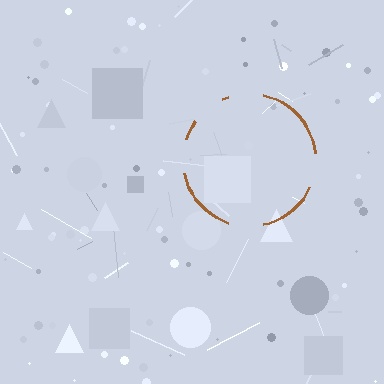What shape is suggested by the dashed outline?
The dashed outline suggests a circle.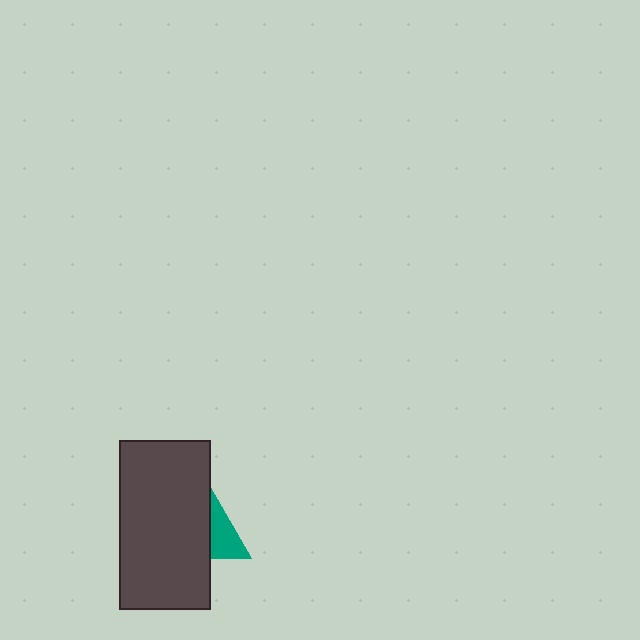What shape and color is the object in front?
The object in front is a dark gray rectangle.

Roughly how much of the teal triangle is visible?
A small part of it is visible (roughly 40%).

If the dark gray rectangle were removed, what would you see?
You would see the complete teal triangle.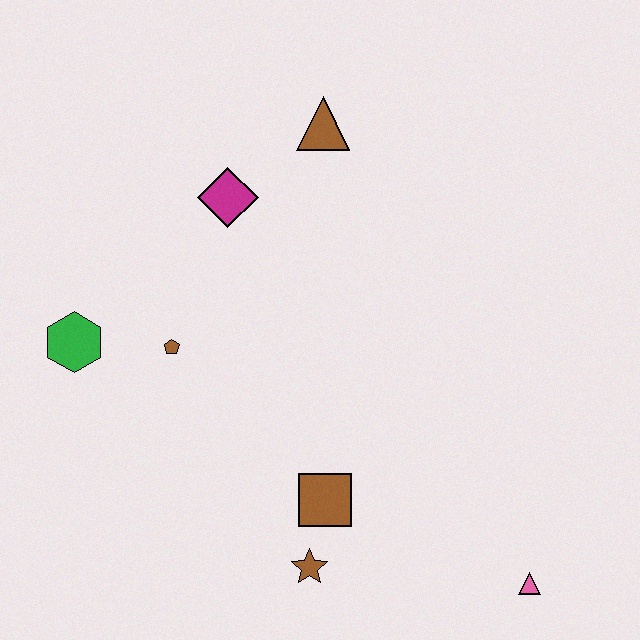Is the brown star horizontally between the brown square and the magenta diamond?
Yes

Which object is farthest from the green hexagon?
The pink triangle is farthest from the green hexagon.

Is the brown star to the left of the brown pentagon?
No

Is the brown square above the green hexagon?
No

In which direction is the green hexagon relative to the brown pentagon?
The green hexagon is to the left of the brown pentagon.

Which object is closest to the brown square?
The brown star is closest to the brown square.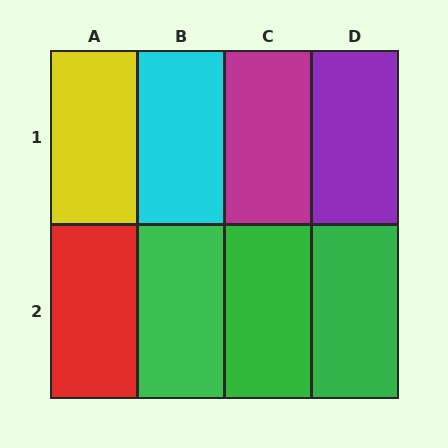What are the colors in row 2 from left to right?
Red, green, green, green.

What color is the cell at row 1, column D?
Purple.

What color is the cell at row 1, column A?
Yellow.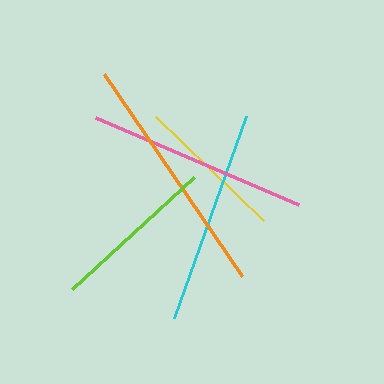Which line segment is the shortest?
The yellow line is the shortest at approximately 151 pixels.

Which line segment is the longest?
The orange line is the longest at approximately 245 pixels.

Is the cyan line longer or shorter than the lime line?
The cyan line is longer than the lime line.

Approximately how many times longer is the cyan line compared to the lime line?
The cyan line is approximately 1.3 times the length of the lime line.